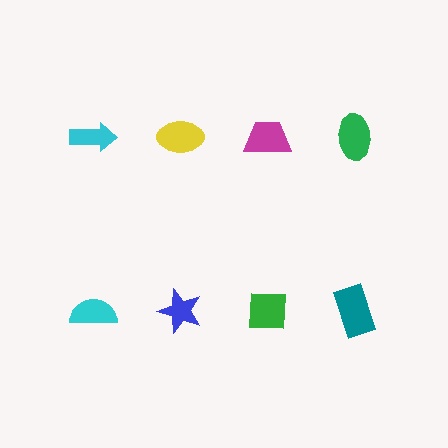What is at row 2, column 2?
A blue star.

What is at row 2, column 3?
A green square.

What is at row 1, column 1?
A cyan arrow.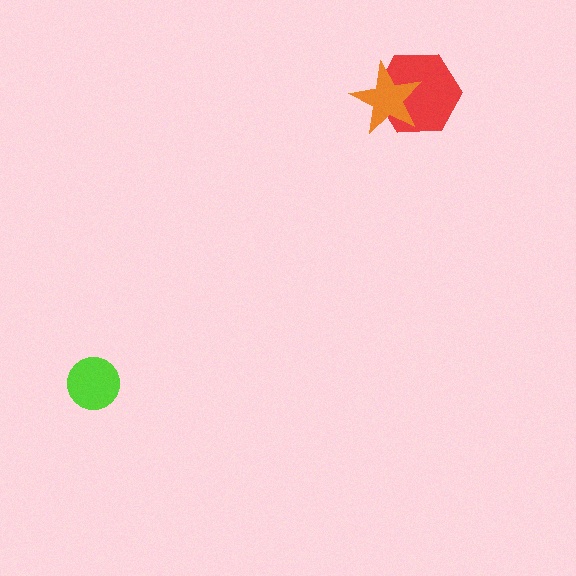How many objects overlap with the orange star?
1 object overlaps with the orange star.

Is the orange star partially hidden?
No, no other shape covers it.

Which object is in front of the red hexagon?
The orange star is in front of the red hexagon.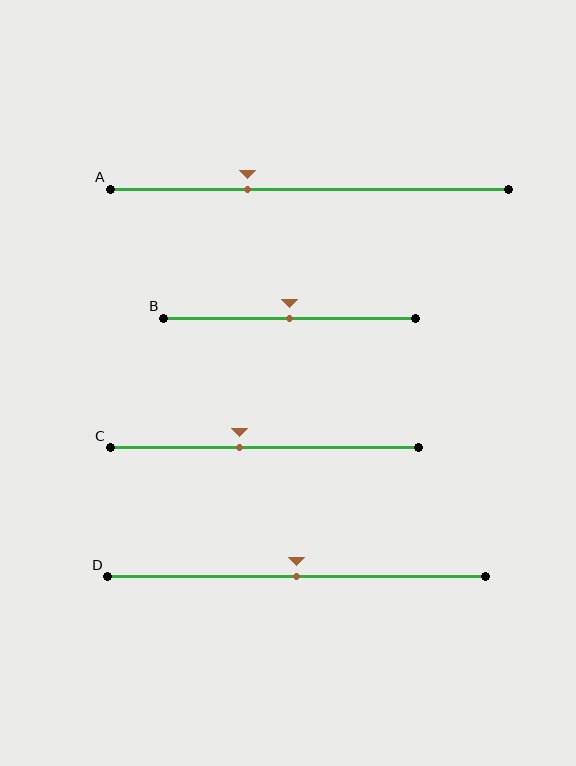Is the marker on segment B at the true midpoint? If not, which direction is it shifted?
Yes, the marker on segment B is at the true midpoint.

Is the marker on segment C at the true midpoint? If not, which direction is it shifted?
No, the marker on segment C is shifted to the left by about 8% of the segment length.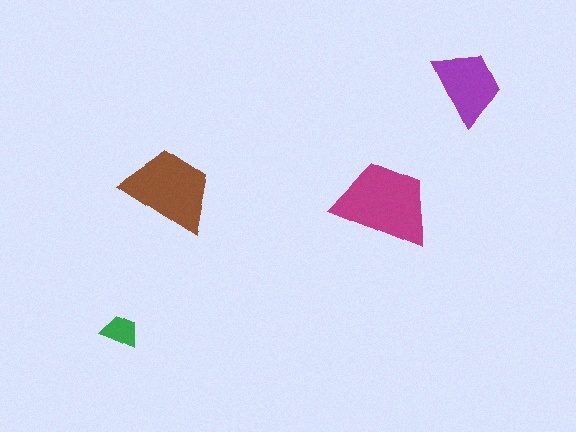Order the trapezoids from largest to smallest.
the magenta one, the brown one, the purple one, the green one.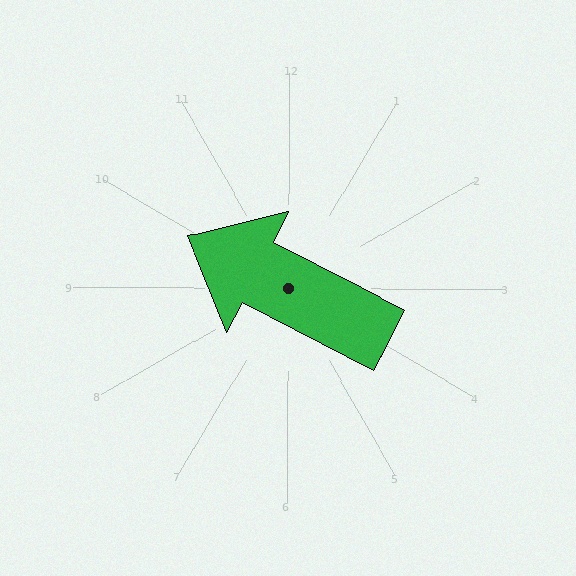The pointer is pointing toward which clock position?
Roughly 10 o'clock.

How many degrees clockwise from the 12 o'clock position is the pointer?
Approximately 297 degrees.